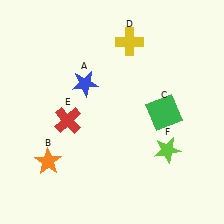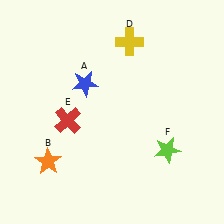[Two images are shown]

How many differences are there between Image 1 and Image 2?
There is 1 difference between the two images.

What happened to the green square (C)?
The green square (C) was removed in Image 2. It was in the bottom-right area of Image 1.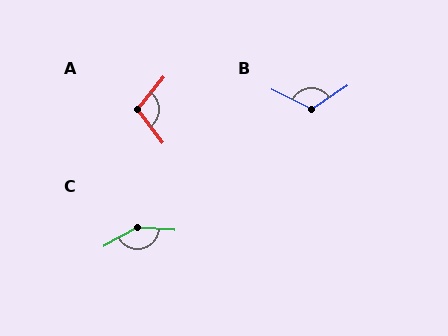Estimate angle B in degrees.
Approximately 120 degrees.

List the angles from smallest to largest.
A (102°), B (120°), C (146°).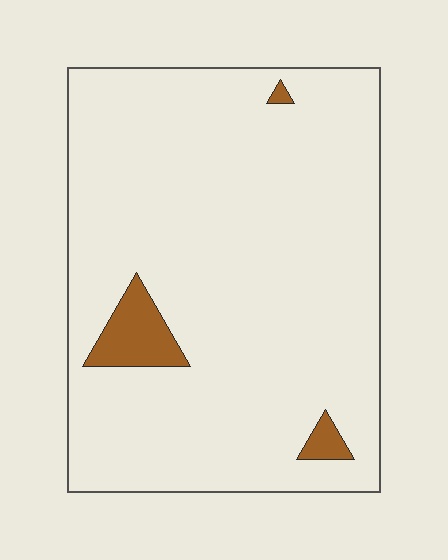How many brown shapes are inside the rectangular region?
3.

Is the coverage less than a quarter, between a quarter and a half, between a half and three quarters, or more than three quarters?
Less than a quarter.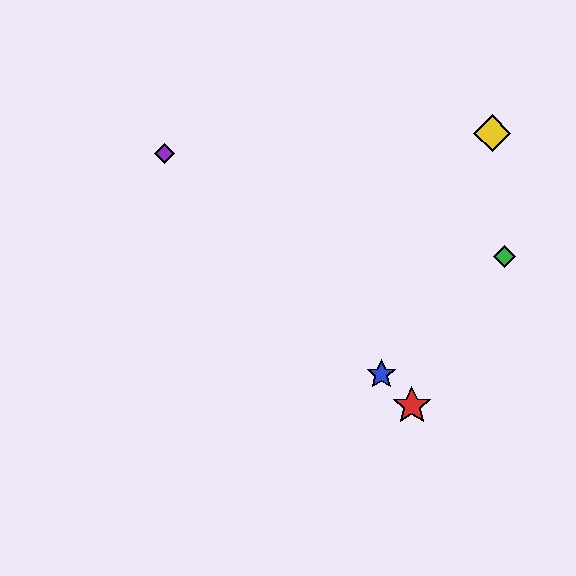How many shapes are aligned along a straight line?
3 shapes (the red star, the blue star, the purple diamond) are aligned along a straight line.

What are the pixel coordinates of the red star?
The red star is at (412, 406).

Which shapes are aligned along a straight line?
The red star, the blue star, the purple diamond are aligned along a straight line.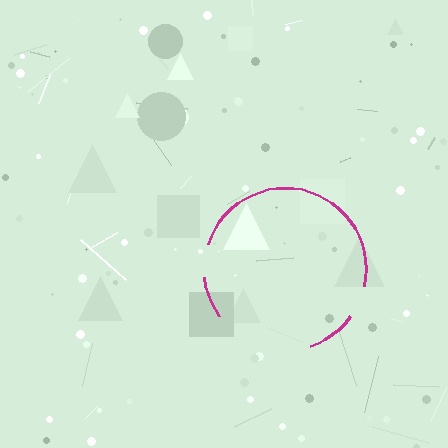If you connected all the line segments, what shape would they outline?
They would outline a circle.